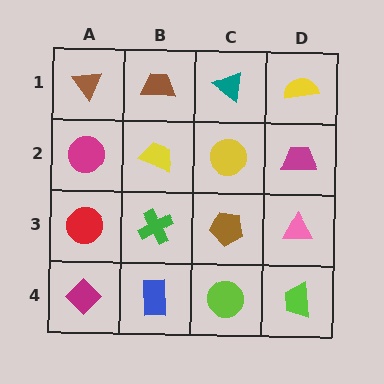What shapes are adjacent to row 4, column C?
A brown pentagon (row 3, column C), a blue rectangle (row 4, column B), a lime trapezoid (row 4, column D).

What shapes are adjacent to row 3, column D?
A magenta trapezoid (row 2, column D), a lime trapezoid (row 4, column D), a brown pentagon (row 3, column C).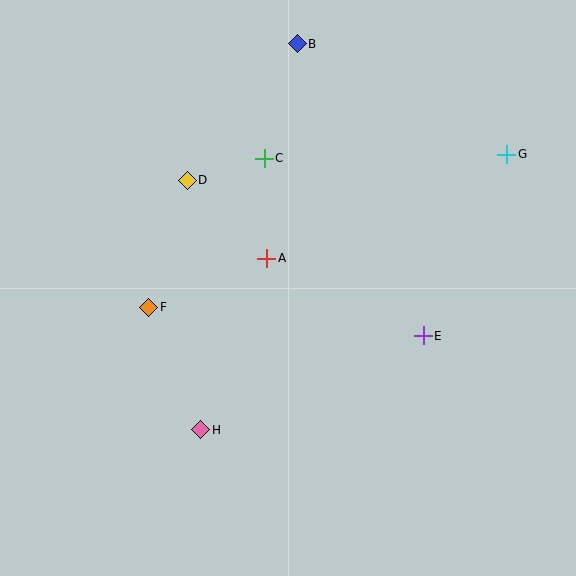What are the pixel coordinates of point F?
Point F is at (149, 307).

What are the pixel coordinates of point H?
Point H is at (201, 430).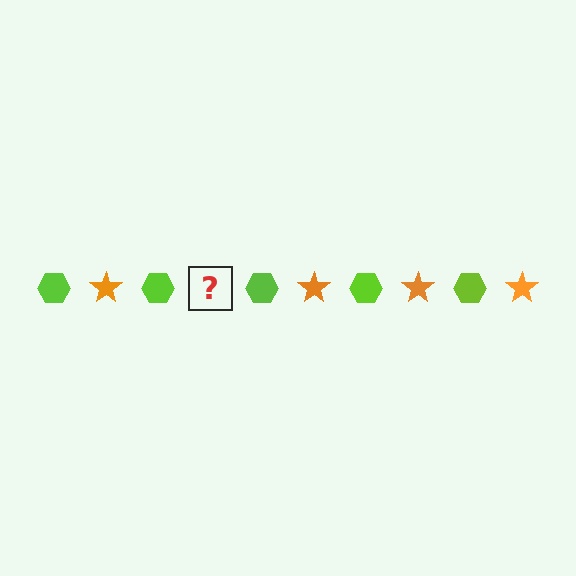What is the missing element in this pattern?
The missing element is an orange star.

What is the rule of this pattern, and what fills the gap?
The rule is that the pattern alternates between lime hexagon and orange star. The gap should be filled with an orange star.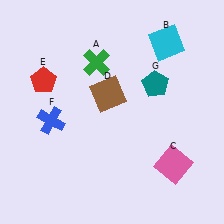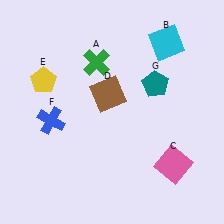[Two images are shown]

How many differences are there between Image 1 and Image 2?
There is 1 difference between the two images.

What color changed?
The pentagon (E) changed from red in Image 1 to yellow in Image 2.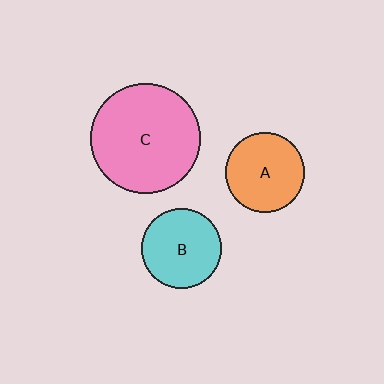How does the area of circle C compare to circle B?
Approximately 1.9 times.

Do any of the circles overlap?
No, none of the circles overlap.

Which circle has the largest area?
Circle C (pink).